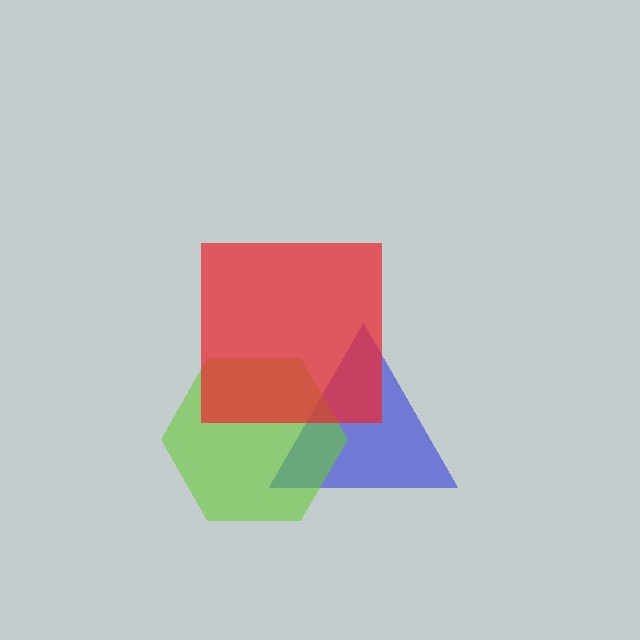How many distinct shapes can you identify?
There are 3 distinct shapes: a blue triangle, a lime hexagon, a red square.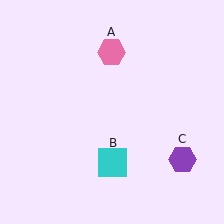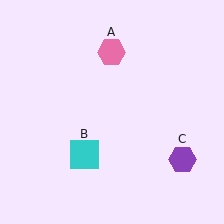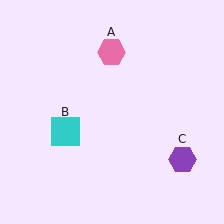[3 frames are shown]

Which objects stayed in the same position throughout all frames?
Pink hexagon (object A) and purple hexagon (object C) remained stationary.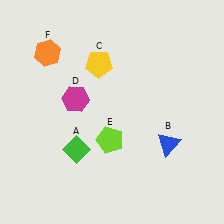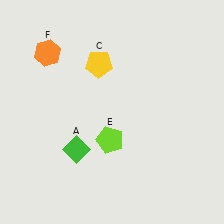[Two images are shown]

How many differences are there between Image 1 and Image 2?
There are 2 differences between the two images.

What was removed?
The blue triangle (B), the magenta hexagon (D) were removed in Image 2.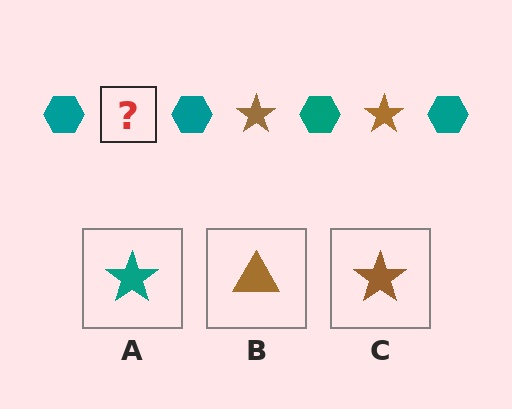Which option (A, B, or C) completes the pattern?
C.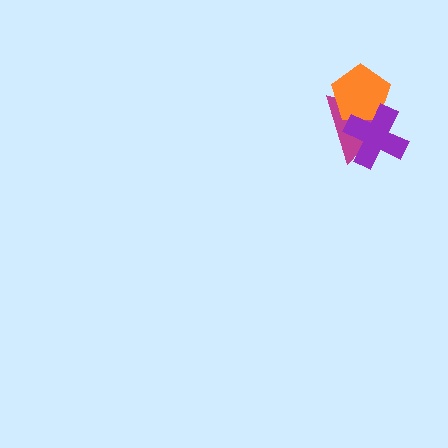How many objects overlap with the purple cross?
2 objects overlap with the purple cross.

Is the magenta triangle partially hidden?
Yes, it is partially covered by another shape.